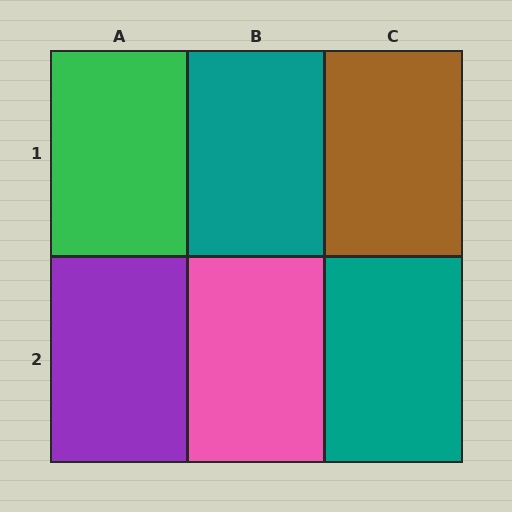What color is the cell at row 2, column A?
Purple.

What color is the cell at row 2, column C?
Teal.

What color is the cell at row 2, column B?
Pink.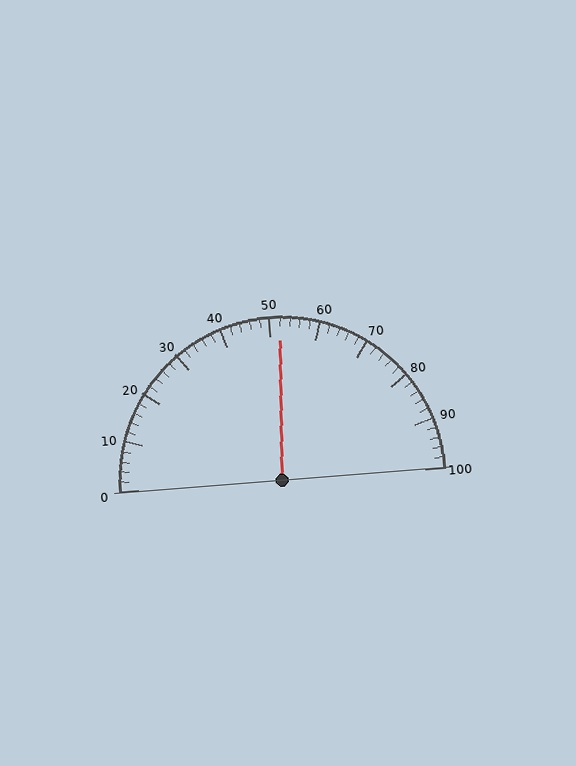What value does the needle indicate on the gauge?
The needle indicates approximately 52.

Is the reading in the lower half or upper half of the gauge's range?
The reading is in the upper half of the range (0 to 100).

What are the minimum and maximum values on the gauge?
The gauge ranges from 0 to 100.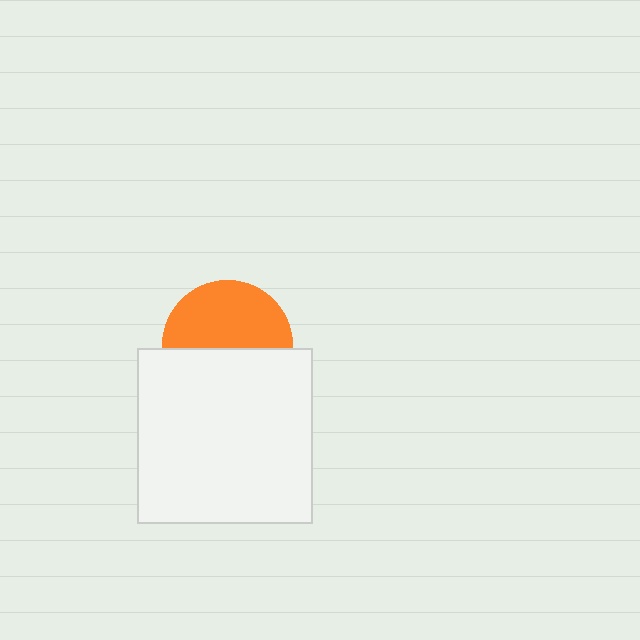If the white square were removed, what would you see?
You would see the complete orange circle.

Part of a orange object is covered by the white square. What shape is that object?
It is a circle.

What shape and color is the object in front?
The object in front is a white square.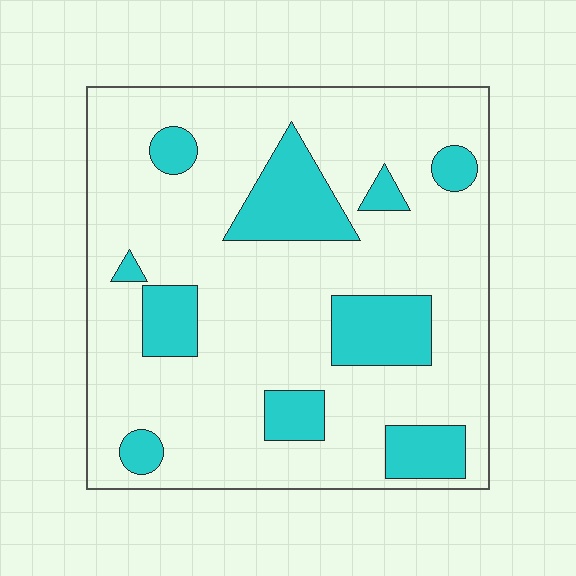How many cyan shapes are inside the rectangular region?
10.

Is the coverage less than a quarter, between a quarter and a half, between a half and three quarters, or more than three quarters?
Less than a quarter.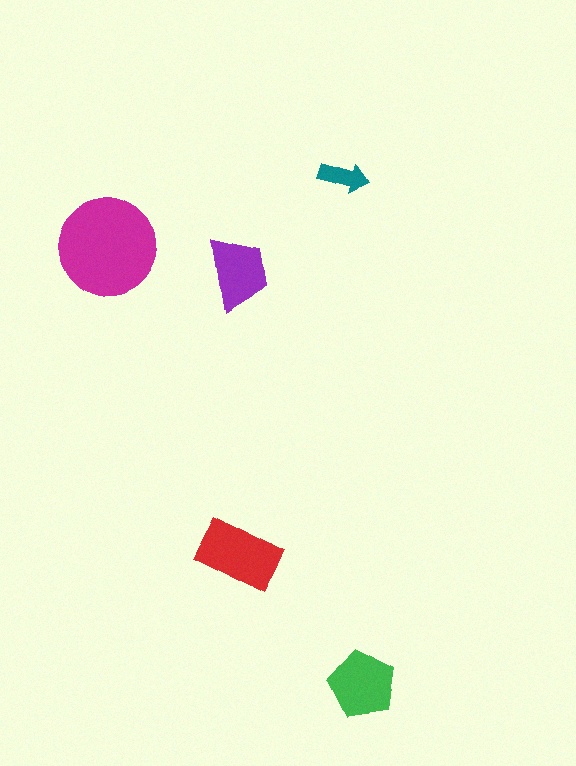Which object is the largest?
The magenta circle.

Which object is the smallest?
The teal arrow.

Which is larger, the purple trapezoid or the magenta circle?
The magenta circle.